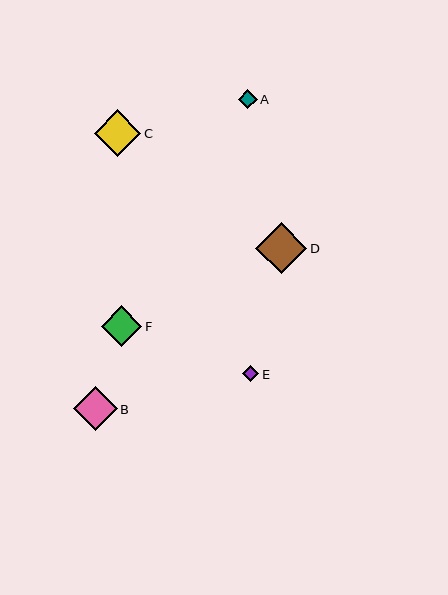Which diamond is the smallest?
Diamond E is the smallest with a size of approximately 16 pixels.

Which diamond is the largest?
Diamond D is the largest with a size of approximately 51 pixels.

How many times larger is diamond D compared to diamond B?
Diamond D is approximately 1.2 times the size of diamond B.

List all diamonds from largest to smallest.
From largest to smallest: D, C, B, F, A, E.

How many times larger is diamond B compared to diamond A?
Diamond B is approximately 2.3 times the size of diamond A.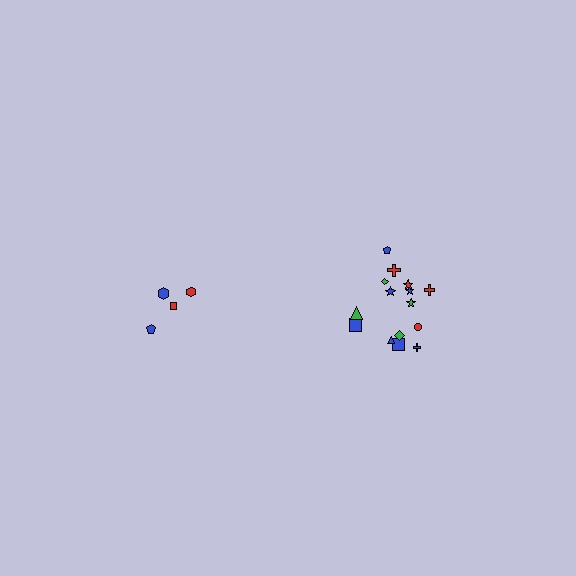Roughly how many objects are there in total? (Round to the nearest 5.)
Roughly 20 objects in total.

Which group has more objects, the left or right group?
The right group.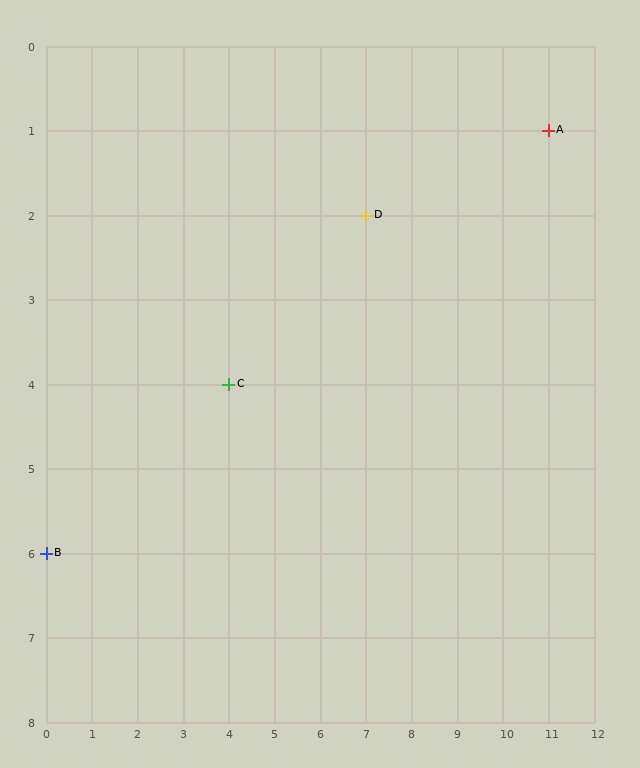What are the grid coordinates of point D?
Point D is at grid coordinates (7, 2).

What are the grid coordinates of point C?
Point C is at grid coordinates (4, 4).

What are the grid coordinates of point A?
Point A is at grid coordinates (11, 1).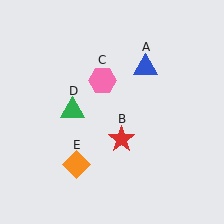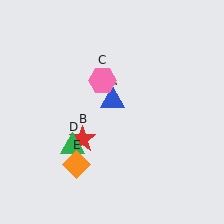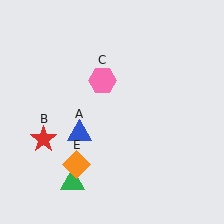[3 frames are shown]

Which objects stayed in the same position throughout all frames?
Pink hexagon (object C) and orange diamond (object E) remained stationary.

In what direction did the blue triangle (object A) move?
The blue triangle (object A) moved down and to the left.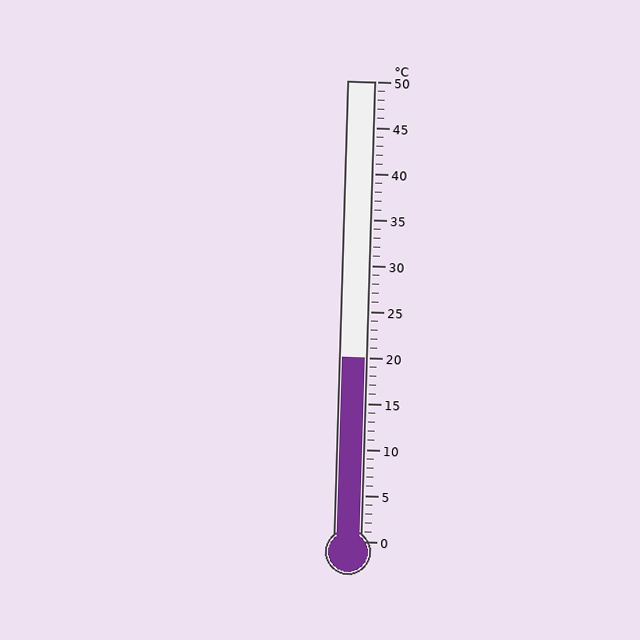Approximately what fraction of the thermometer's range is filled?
The thermometer is filled to approximately 40% of its range.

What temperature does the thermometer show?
The thermometer shows approximately 20°C.